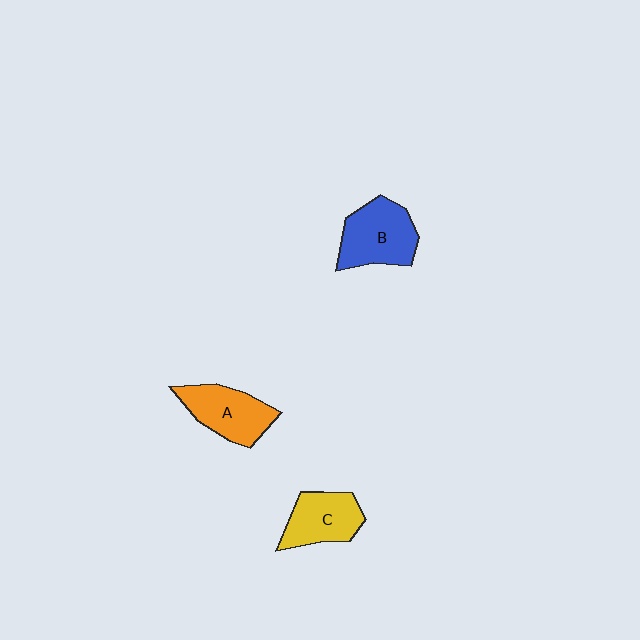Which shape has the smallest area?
Shape C (yellow).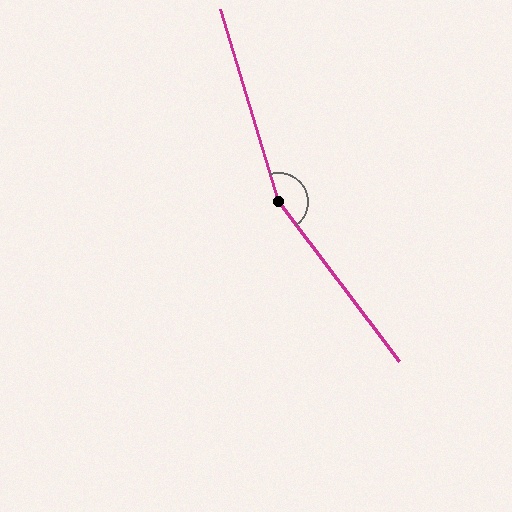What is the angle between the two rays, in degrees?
Approximately 160 degrees.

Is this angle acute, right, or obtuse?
It is obtuse.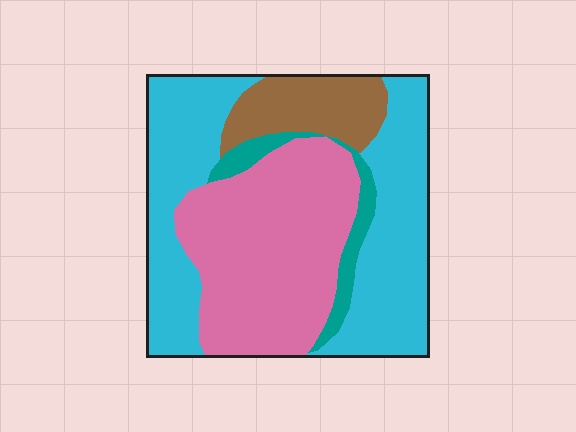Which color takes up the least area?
Teal, at roughly 5%.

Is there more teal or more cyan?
Cyan.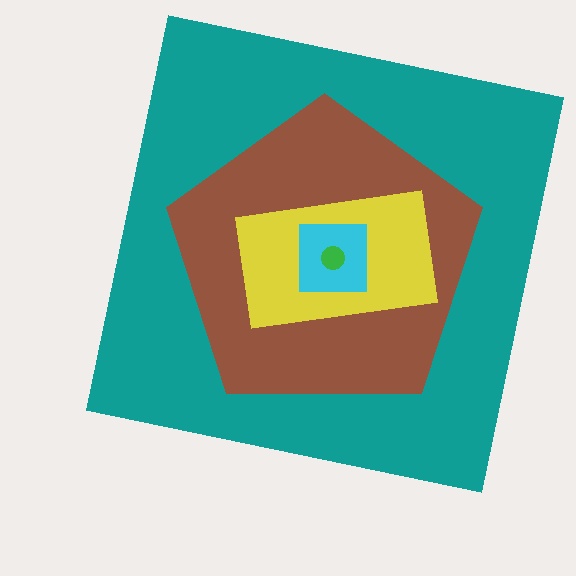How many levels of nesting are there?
5.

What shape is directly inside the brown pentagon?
The yellow rectangle.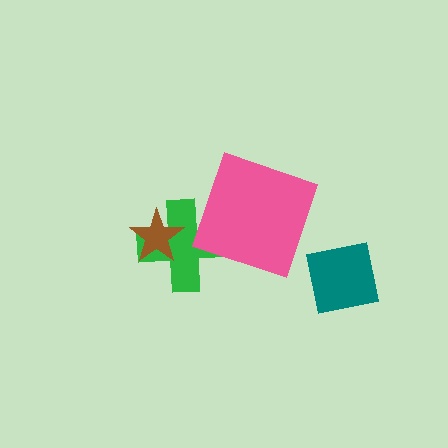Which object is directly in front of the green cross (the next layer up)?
The pink square is directly in front of the green cross.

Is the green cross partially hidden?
Yes, it is partially covered by another shape.